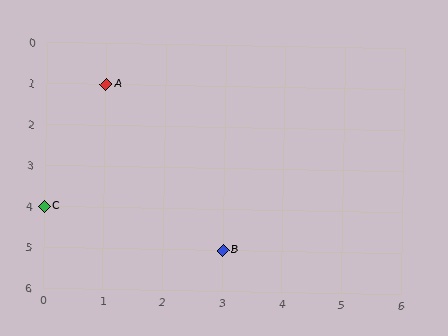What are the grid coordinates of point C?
Point C is at grid coordinates (0, 4).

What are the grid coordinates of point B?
Point B is at grid coordinates (3, 5).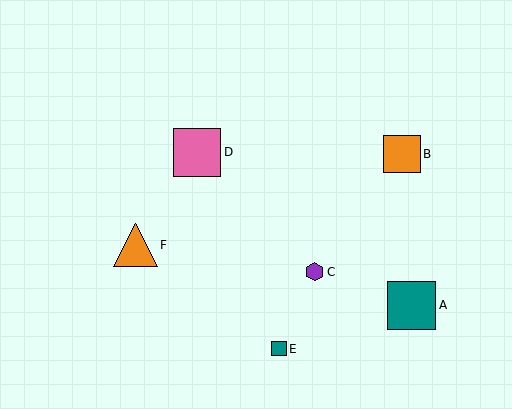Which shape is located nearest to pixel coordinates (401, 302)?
The teal square (labeled A) at (411, 305) is nearest to that location.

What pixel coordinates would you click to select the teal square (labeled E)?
Click at (279, 349) to select the teal square E.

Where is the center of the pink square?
The center of the pink square is at (197, 152).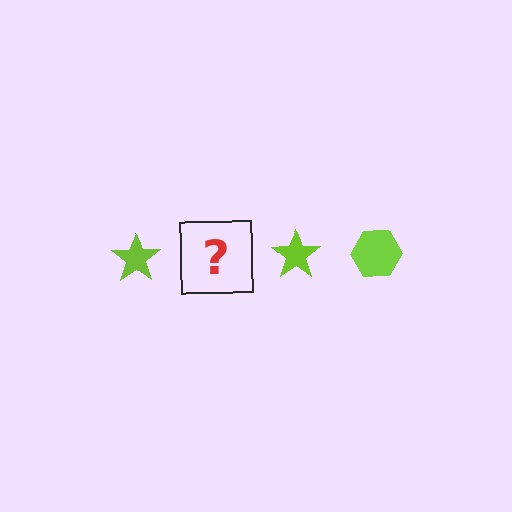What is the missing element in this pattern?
The missing element is a lime hexagon.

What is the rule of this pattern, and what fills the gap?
The rule is that the pattern cycles through star, hexagon shapes in lime. The gap should be filled with a lime hexagon.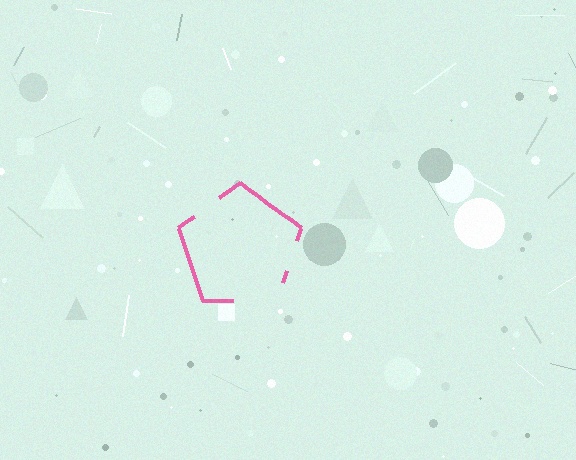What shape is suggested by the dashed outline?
The dashed outline suggests a pentagon.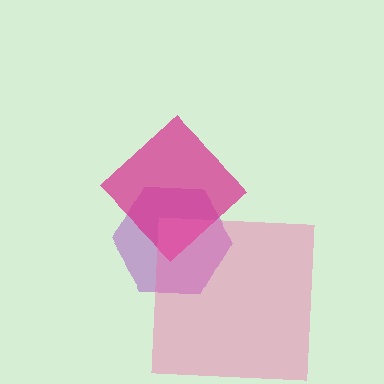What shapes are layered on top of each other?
The layered shapes are: a purple hexagon, a magenta diamond, a pink square.